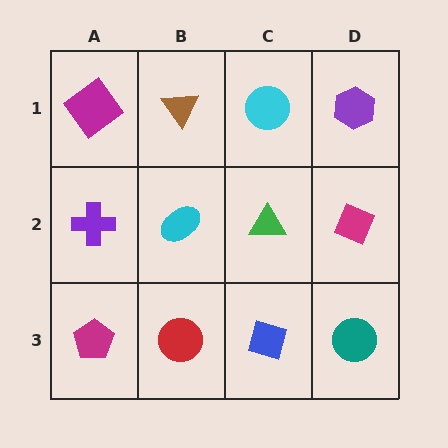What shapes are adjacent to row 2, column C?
A cyan circle (row 1, column C), a blue diamond (row 3, column C), a cyan ellipse (row 2, column B), a magenta diamond (row 2, column D).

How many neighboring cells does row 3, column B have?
3.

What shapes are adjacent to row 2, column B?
A brown triangle (row 1, column B), a red circle (row 3, column B), a purple cross (row 2, column A), a green triangle (row 2, column C).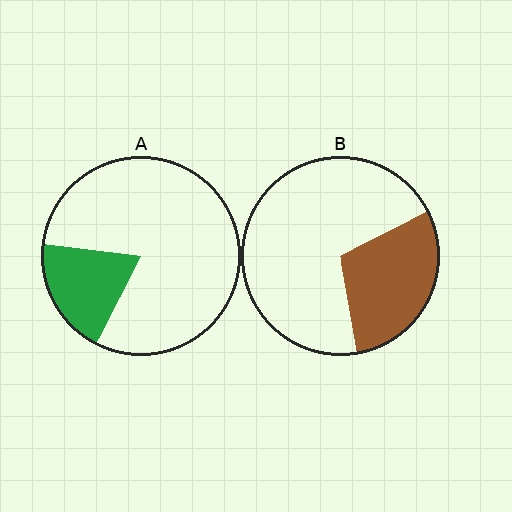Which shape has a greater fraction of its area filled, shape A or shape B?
Shape B.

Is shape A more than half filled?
No.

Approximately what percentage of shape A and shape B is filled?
A is approximately 20% and B is approximately 30%.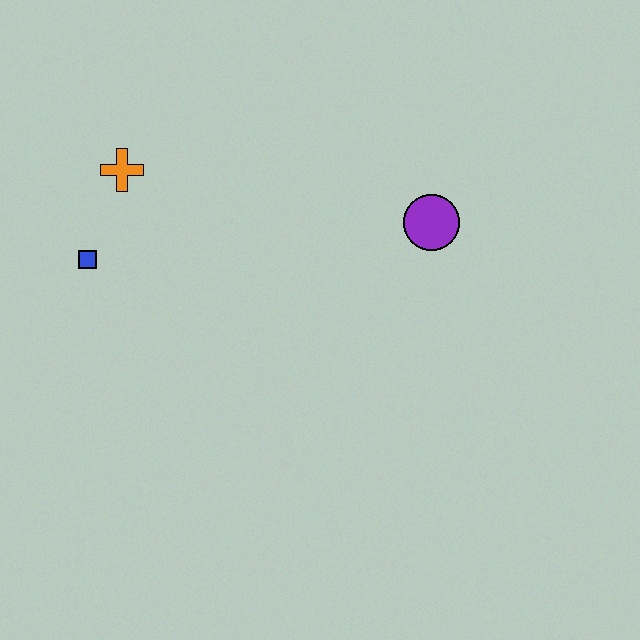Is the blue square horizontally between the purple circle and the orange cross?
No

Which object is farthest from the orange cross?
The purple circle is farthest from the orange cross.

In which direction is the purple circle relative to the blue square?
The purple circle is to the right of the blue square.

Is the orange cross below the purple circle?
No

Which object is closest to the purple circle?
The orange cross is closest to the purple circle.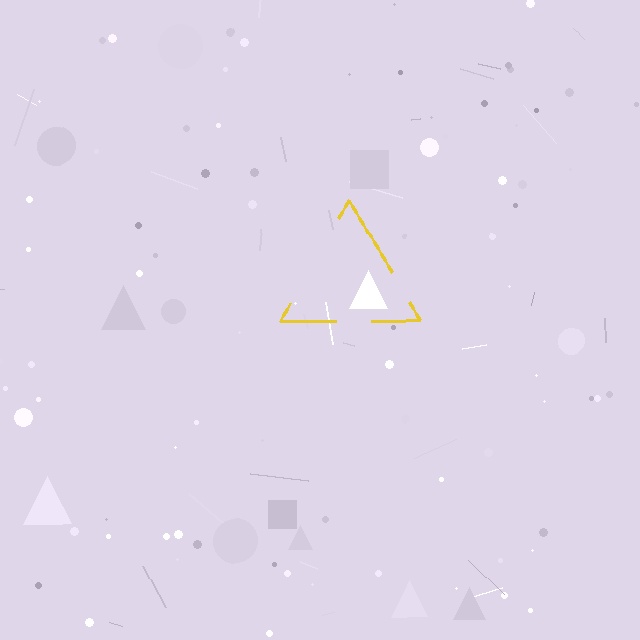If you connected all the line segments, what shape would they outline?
They would outline a triangle.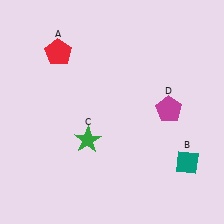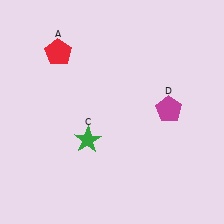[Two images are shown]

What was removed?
The teal diamond (B) was removed in Image 2.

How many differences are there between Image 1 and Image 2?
There is 1 difference between the two images.